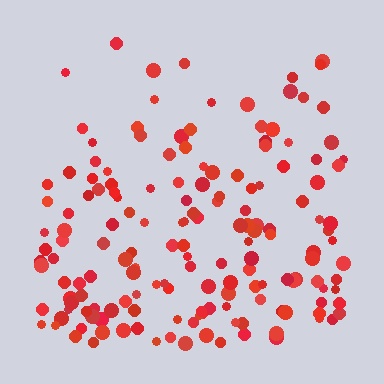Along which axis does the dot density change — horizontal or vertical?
Vertical.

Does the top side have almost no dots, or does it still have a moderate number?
Still a moderate number, just noticeably fewer than the bottom.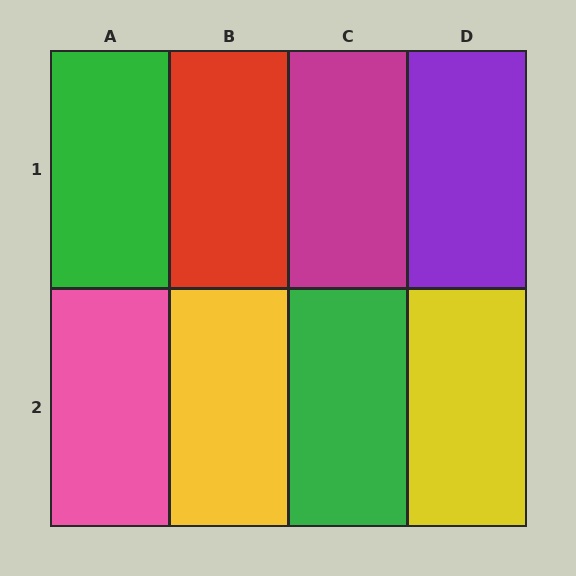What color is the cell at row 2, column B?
Yellow.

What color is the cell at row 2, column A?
Pink.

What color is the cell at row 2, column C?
Green.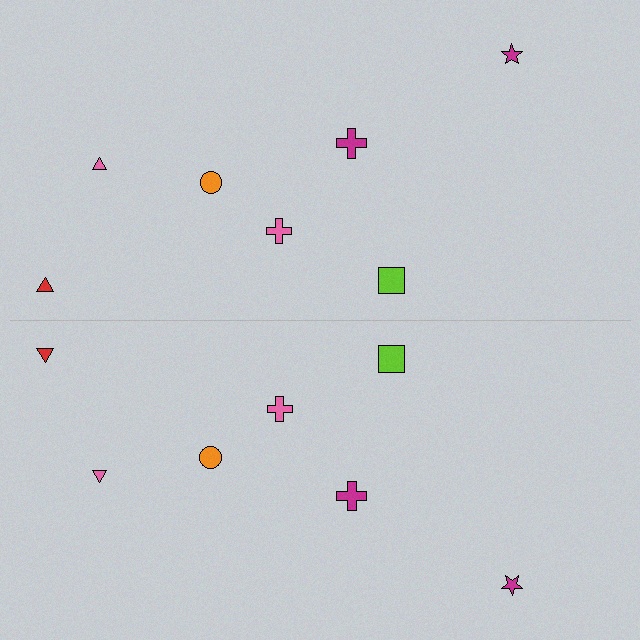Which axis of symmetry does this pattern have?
The pattern has a horizontal axis of symmetry running through the center of the image.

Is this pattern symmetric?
Yes, this pattern has bilateral (reflection) symmetry.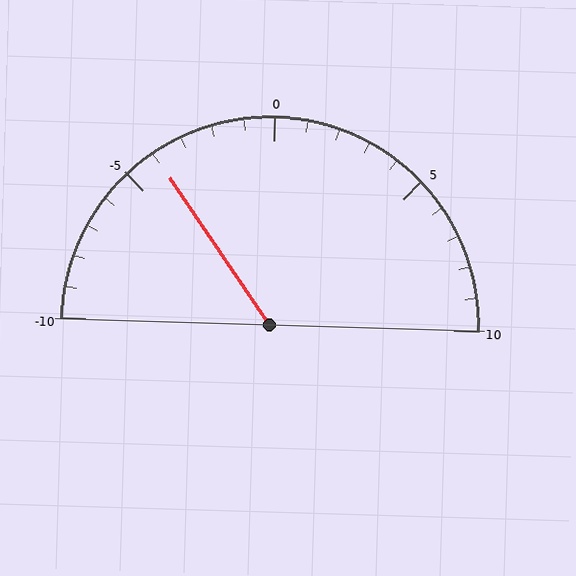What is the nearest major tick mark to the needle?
The nearest major tick mark is -5.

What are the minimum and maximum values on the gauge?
The gauge ranges from -10 to 10.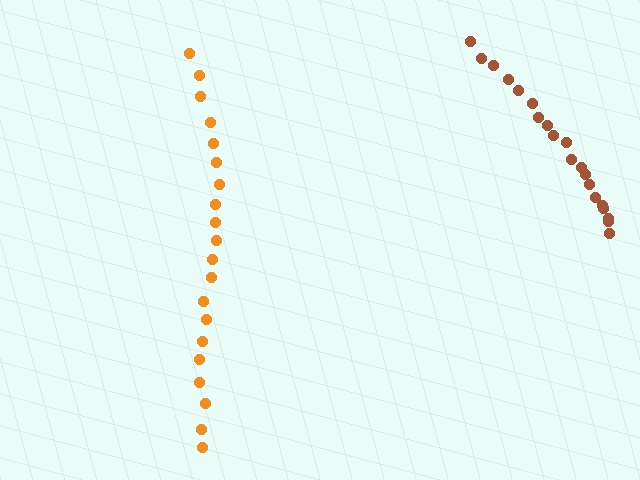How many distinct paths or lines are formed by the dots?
There are 2 distinct paths.